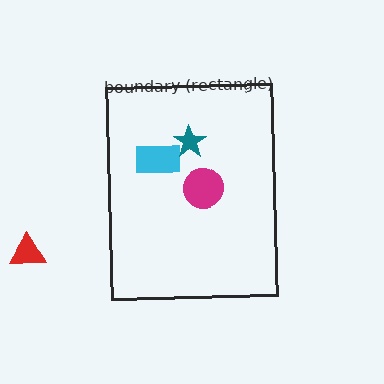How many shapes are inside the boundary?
3 inside, 1 outside.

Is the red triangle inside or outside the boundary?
Outside.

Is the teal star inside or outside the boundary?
Inside.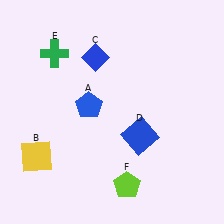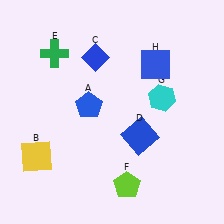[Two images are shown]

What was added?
A cyan hexagon (G), a blue square (H) were added in Image 2.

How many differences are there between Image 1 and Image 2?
There are 2 differences between the two images.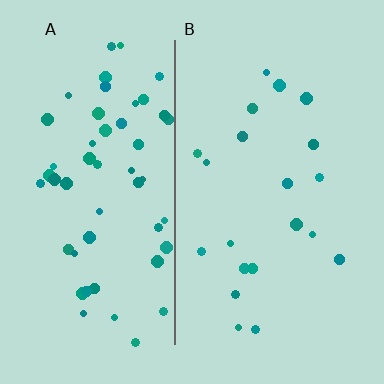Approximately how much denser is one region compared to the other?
Approximately 2.6× — region A over region B.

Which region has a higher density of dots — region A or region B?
A (the left).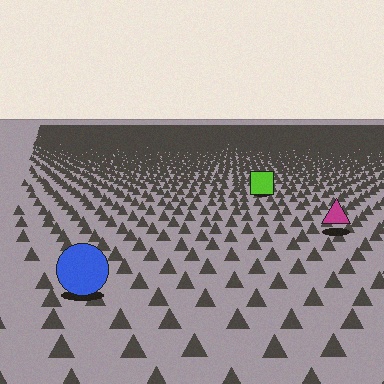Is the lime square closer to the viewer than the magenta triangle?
No. The magenta triangle is closer — you can tell from the texture gradient: the ground texture is coarser near it.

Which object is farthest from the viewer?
The lime square is farthest from the viewer. It appears smaller and the ground texture around it is denser.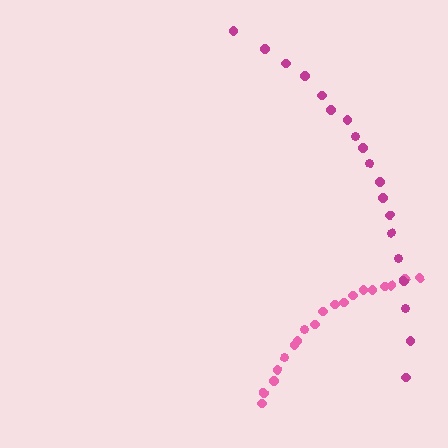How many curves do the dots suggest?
There are 2 distinct paths.